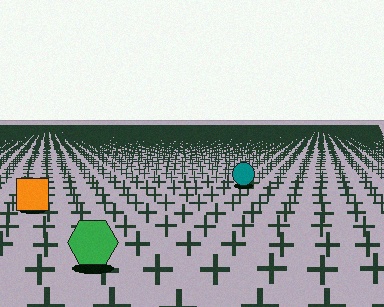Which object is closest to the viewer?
The green hexagon is closest. The texture marks near it are larger and more spread out.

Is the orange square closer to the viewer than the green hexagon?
No. The green hexagon is closer — you can tell from the texture gradient: the ground texture is coarser near it.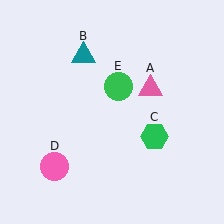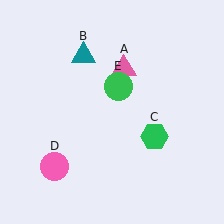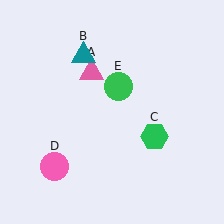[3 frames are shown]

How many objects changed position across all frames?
1 object changed position: pink triangle (object A).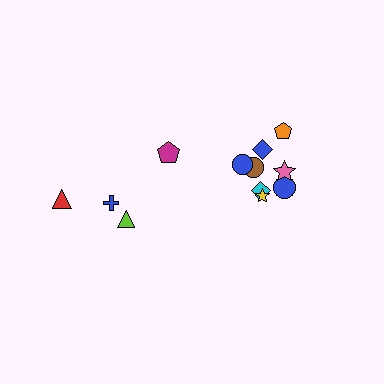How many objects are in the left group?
There are 4 objects.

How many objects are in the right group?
There are 8 objects.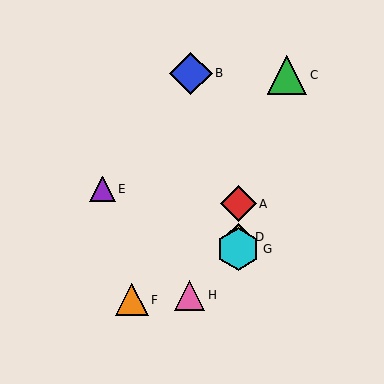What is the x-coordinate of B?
Object B is at x≈191.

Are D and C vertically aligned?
No, D is at x≈238 and C is at x≈287.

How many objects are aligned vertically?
3 objects (A, D, G) are aligned vertically.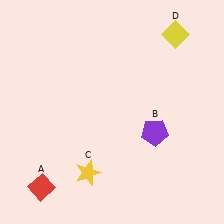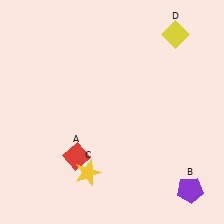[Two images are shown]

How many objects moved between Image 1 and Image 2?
2 objects moved between the two images.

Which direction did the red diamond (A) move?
The red diamond (A) moved right.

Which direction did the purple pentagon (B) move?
The purple pentagon (B) moved down.